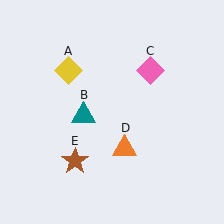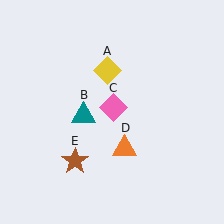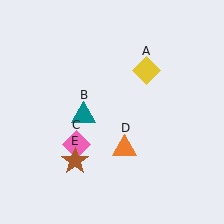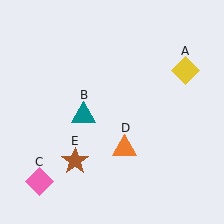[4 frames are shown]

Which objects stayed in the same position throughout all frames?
Teal triangle (object B) and orange triangle (object D) and brown star (object E) remained stationary.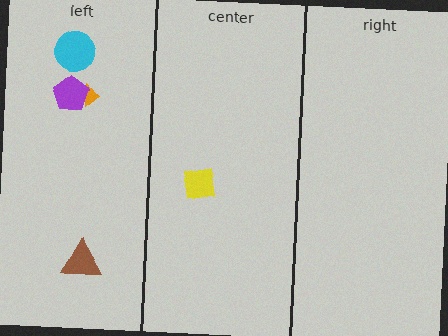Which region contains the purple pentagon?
The left region.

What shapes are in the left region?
The orange arrow, the brown triangle, the purple pentagon, the cyan circle.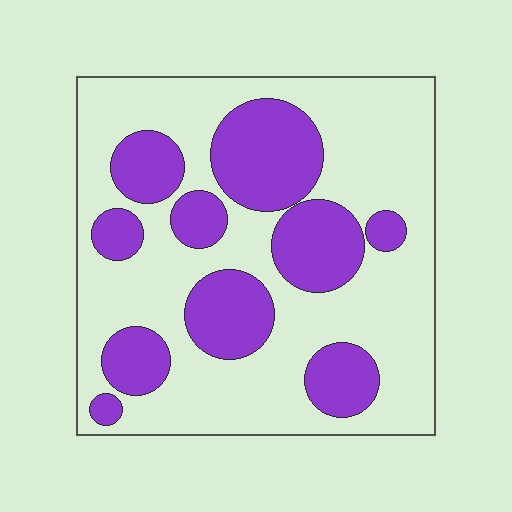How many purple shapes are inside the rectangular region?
10.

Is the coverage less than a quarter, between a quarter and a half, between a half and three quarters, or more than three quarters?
Between a quarter and a half.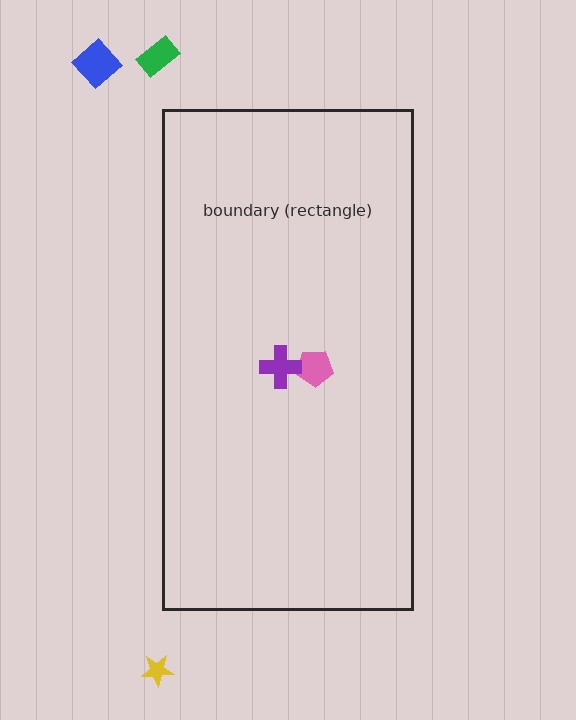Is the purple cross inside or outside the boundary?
Inside.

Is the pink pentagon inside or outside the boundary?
Inside.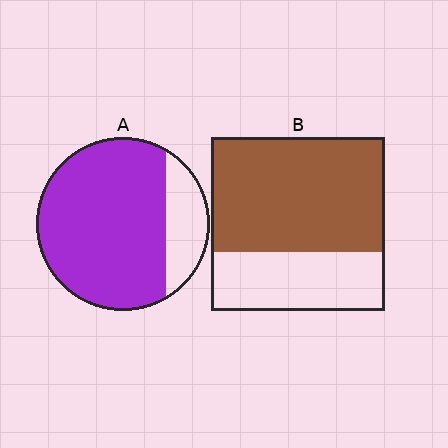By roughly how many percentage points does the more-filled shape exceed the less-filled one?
By roughly 15 percentage points (A over B).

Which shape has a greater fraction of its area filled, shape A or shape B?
Shape A.